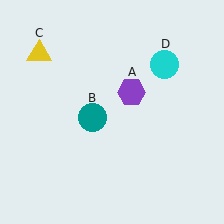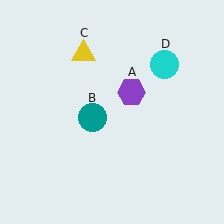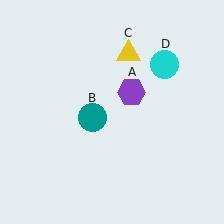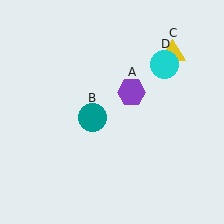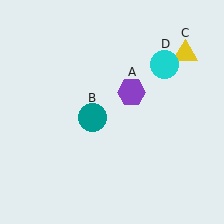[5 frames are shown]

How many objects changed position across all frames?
1 object changed position: yellow triangle (object C).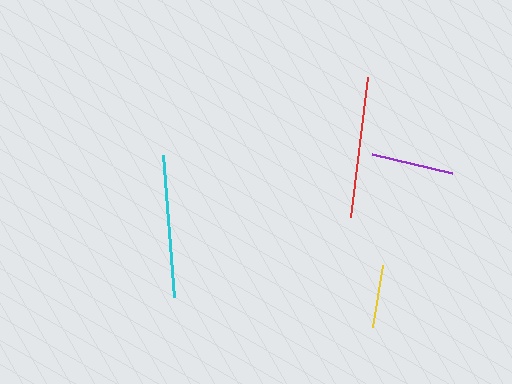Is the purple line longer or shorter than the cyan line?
The cyan line is longer than the purple line.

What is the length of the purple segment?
The purple segment is approximately 83 pixels long.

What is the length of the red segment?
The red segment is approximately 141 pixels long.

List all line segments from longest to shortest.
From longest to shortest: cyan, red, purple, yellow.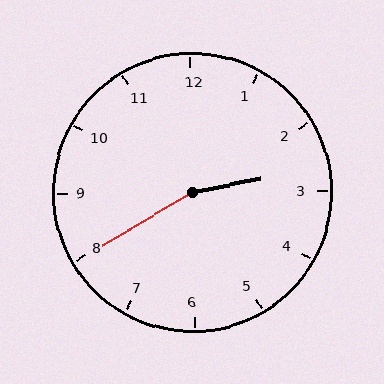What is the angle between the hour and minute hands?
Approximately 160 degrees.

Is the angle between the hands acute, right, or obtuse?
It is obtuse.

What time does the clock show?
2:40.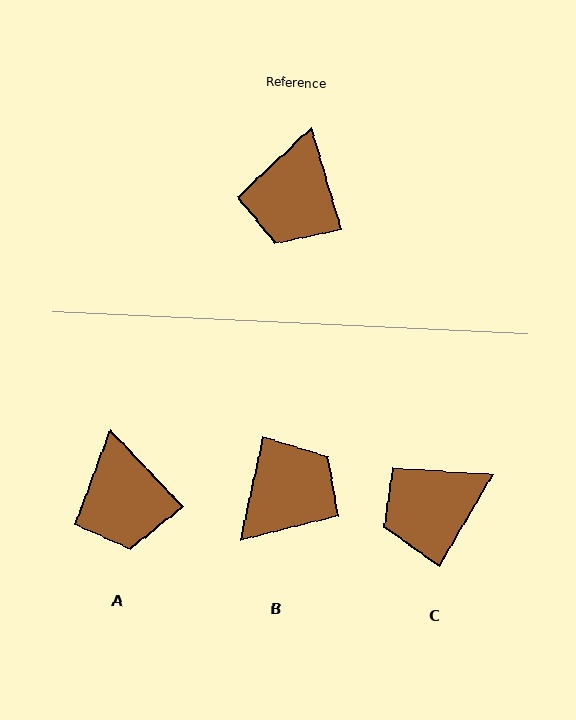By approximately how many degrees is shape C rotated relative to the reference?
Approximately 47 degrees clockwise.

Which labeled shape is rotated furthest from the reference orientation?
B, about 151 degrees away.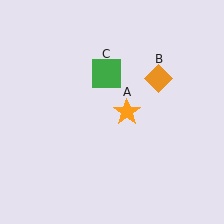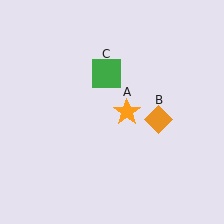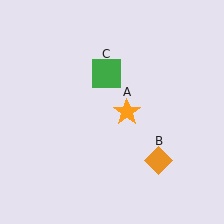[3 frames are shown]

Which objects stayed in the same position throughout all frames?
Orange star (object A) and green square (object C) remained stationary.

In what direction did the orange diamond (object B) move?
The orange diamond (object B) moved down.